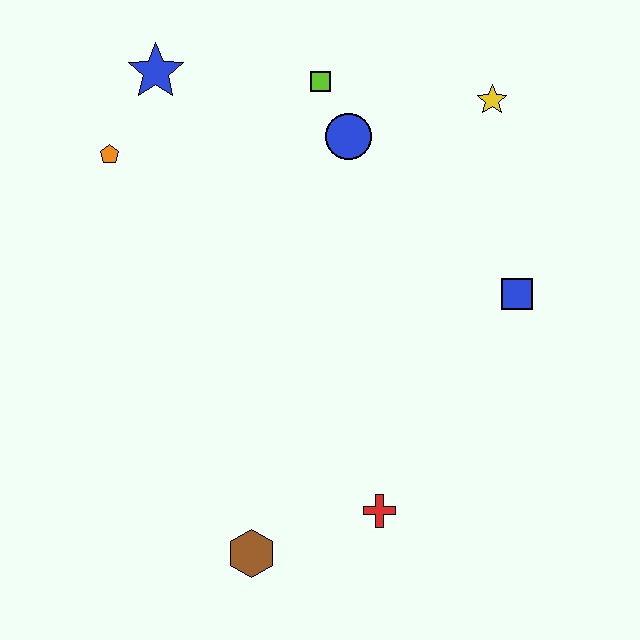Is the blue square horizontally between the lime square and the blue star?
No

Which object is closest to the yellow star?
The blue circle is closest to the yellow star.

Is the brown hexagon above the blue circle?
No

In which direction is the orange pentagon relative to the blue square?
The orange pentagon is to the left of the blue square.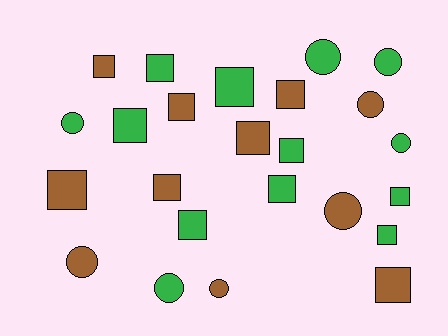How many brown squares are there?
There are 7 brown squares.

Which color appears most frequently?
Green, with 13 objects.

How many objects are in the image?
There are 24 objects.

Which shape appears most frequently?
Square, with 15 objects.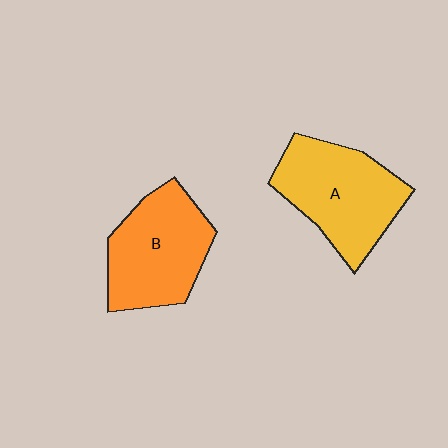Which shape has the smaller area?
Shape B (orange).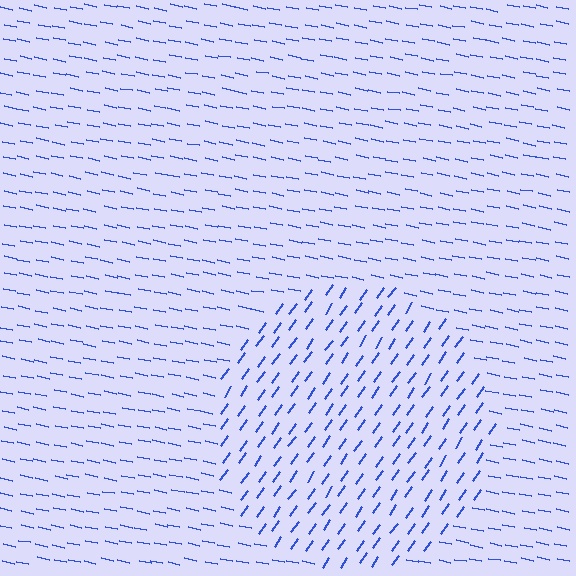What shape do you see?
I see a circle.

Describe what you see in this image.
The image is filled with small blue line segments. A circle region in the image has lines oriented differently from the surrounding lines, creating a visible texture boundary.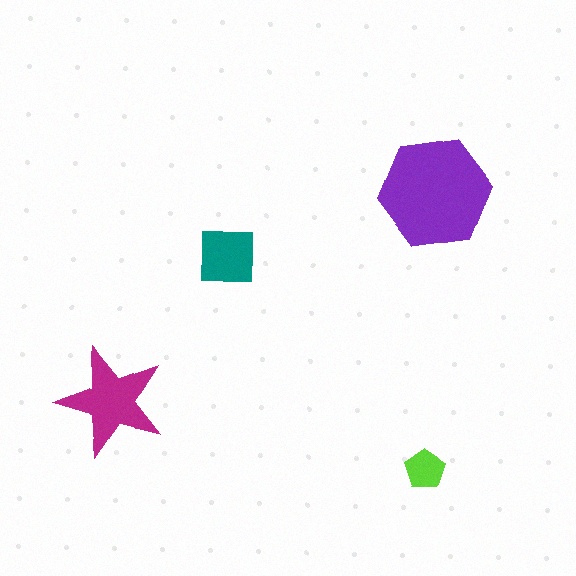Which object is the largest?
The purple hexagon.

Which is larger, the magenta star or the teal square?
The magenta star.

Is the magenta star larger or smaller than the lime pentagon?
Larger.